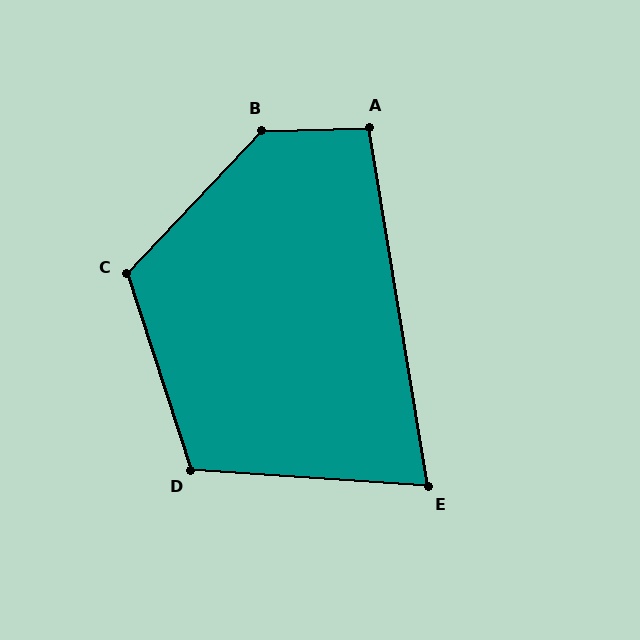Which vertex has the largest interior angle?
B, at approximately 135 degrees.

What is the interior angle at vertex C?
Approximately 119 degrees (obtuse).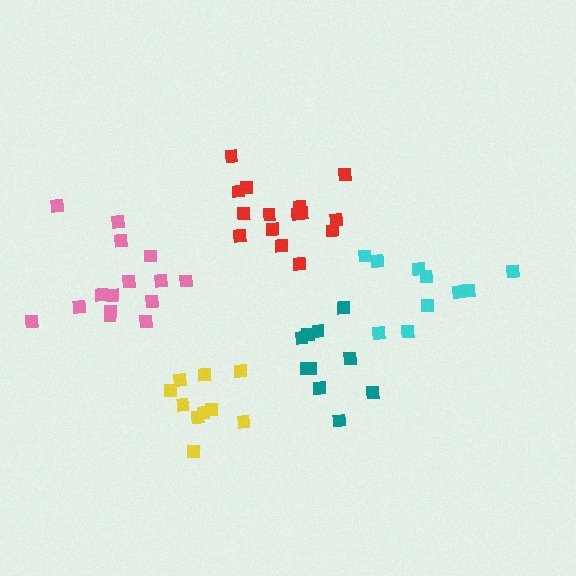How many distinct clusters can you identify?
There are 5 distinct clusters.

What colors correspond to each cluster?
The clusters are colored: cyan, red, yellow, teal, pink.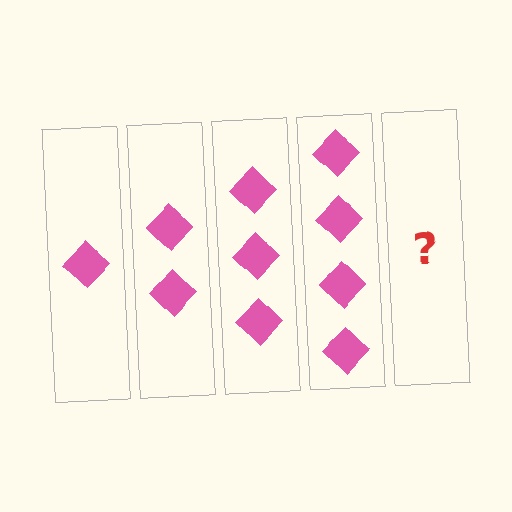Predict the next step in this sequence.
The next step is 5 diamonds.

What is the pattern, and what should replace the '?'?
The pattern is that each step adds one more diamond. The '?' should be 5 diamonds.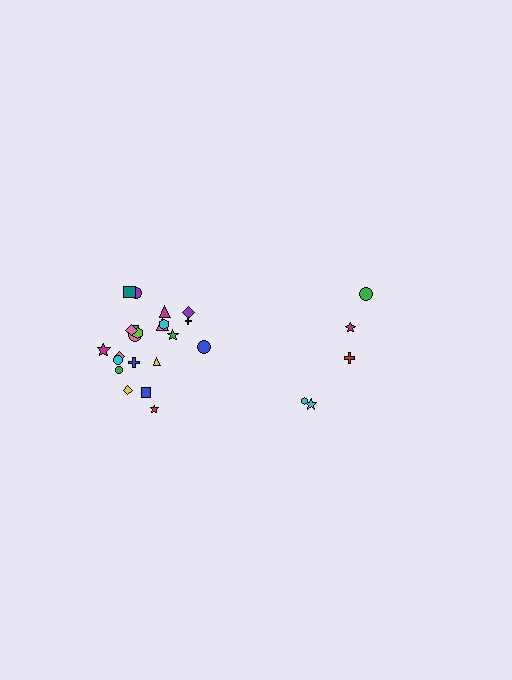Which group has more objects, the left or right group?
The left group.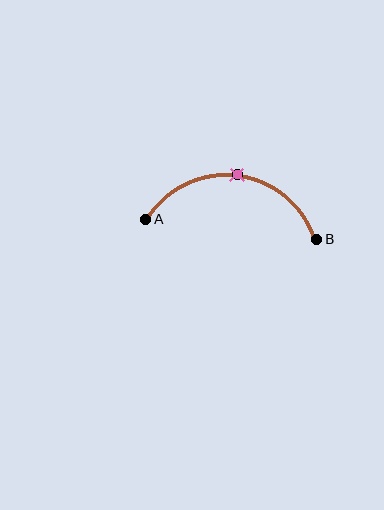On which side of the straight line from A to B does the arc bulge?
The arc bulges above the straight line connecting A and B.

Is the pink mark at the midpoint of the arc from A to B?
Yes. The pink mark lies on the arc at equal arc-length from both A and B — it is the arc midpoint.